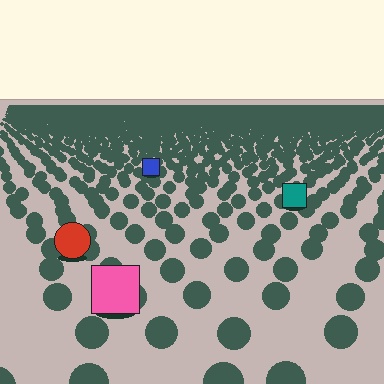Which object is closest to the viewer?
The pink square is closest. The texture marks near it are larger and more spread out.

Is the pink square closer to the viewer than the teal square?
Yes. The pink square is closer — you can tell from the texture gradient: the ground texture is coarser near it.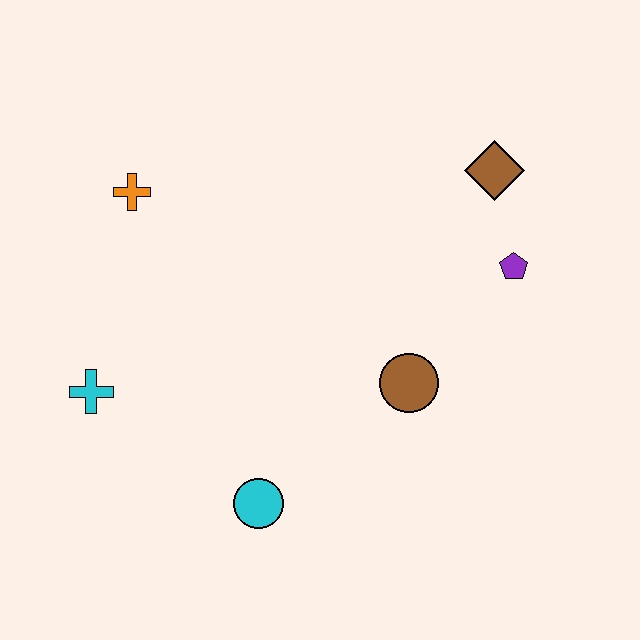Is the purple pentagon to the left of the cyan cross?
No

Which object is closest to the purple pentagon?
The brown diamond is closest to the purple pentagon.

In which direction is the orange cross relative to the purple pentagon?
The orange cross is to the left of the purple pentagon.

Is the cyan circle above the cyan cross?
No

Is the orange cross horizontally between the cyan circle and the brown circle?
No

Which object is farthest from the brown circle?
The orange cross is farthest from the brown circle.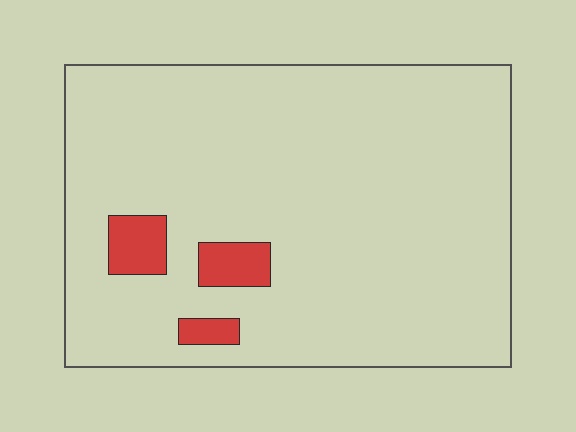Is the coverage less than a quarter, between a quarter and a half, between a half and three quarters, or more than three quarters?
Less than a quarter.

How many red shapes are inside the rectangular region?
3.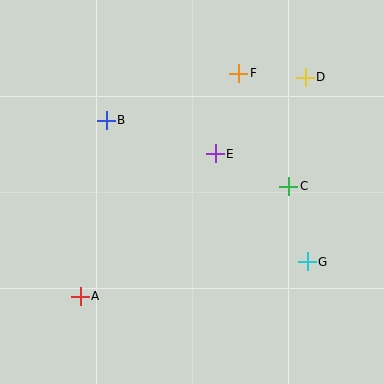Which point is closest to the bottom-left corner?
Point A is closest to the bottom-left corner.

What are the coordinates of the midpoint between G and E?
The midpoint between G and E is at (261, 208).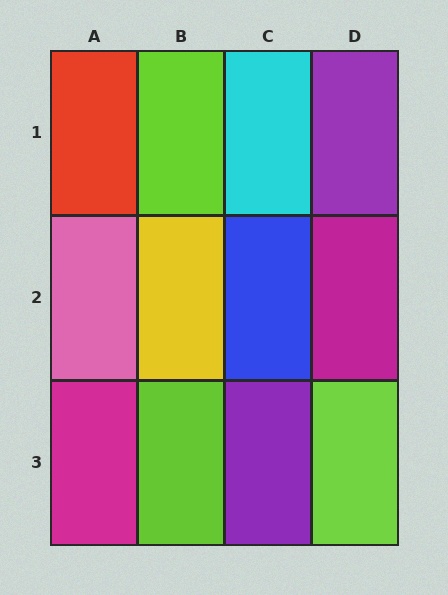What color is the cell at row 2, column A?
Pink.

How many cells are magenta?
2 cells are magenta.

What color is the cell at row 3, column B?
Lime.